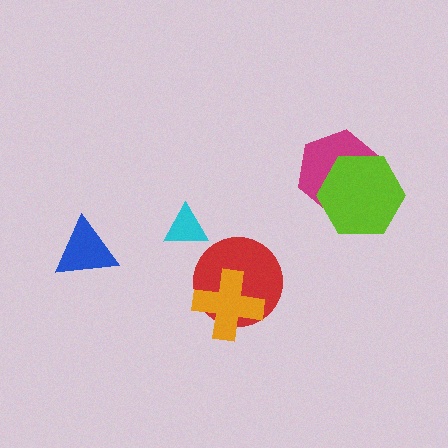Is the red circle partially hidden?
Yes, it is partially covered by another shape.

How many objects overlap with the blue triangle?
0 objects overlap with the blue triangle.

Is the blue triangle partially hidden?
No, no other shape covers it.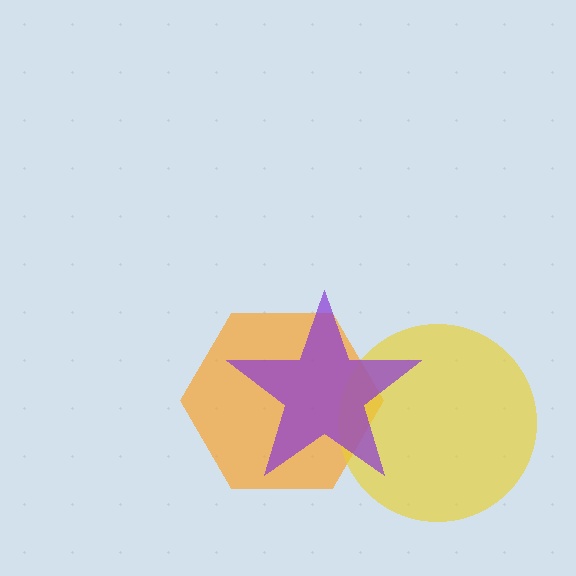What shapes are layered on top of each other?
The layered shapes are: an orange hexagon, a yellow circle, a purple star.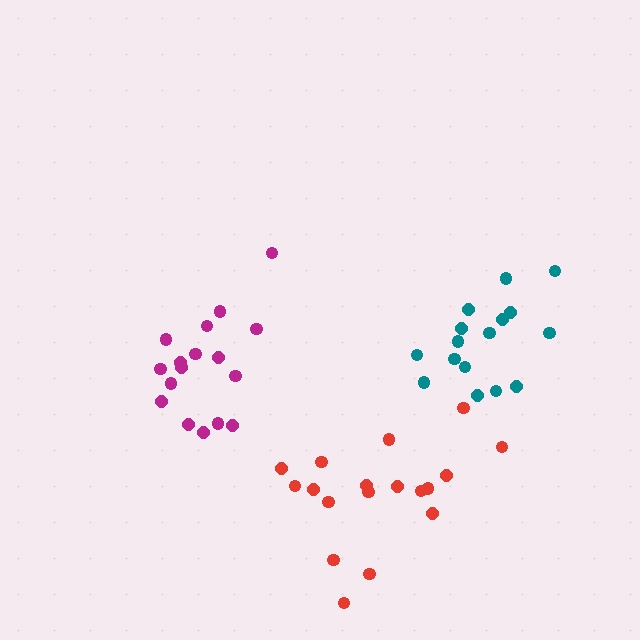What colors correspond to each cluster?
The clusters are colored: red, magenta, teal.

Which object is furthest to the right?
The teal cluster is rightmost.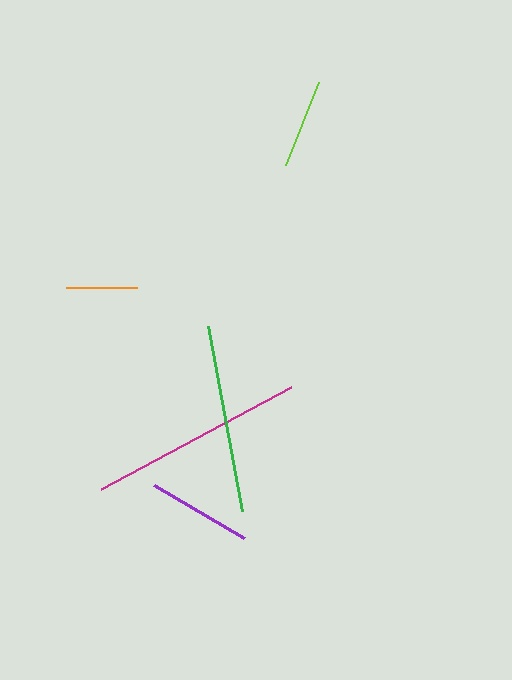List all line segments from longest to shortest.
From longest to shortest: magenta, green, purple, lime, orange.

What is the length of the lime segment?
The lime segment is approximately 89 pixels long.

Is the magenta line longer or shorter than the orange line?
The magenta line is longer than the orange line.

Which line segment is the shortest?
The orange line is the shortest at approximately 71 pixels.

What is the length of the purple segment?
The purple segment is approximately 105 pixels long.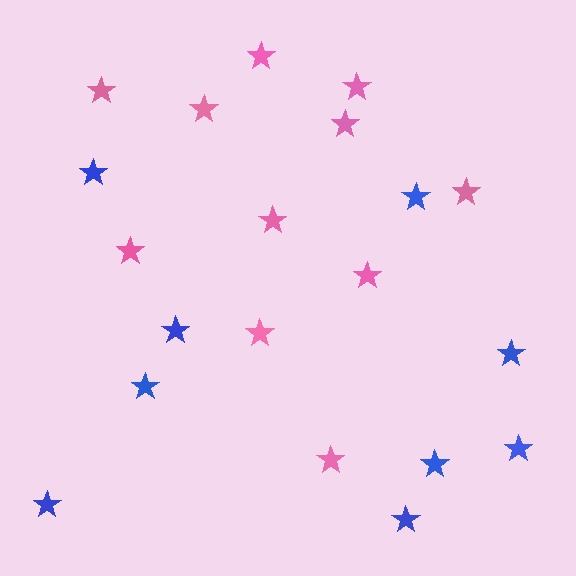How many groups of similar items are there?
There are 2 groups: one group of pink stars (11) and one group of blue stars (9).